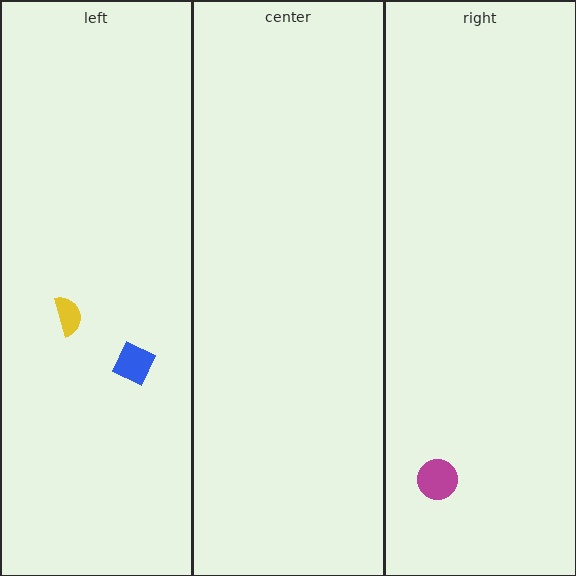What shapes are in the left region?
The blue diamond, the yellow semicircle.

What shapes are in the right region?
The magenta circle.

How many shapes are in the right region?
1.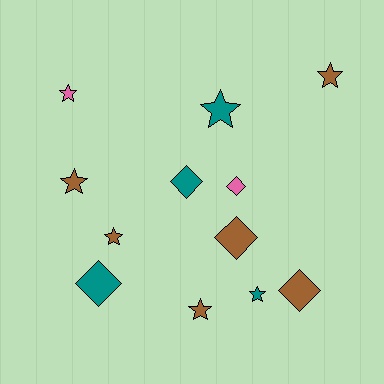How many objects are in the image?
There are 12 objects.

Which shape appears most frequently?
Star, with 7 objects.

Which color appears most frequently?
Brown, with 6 objects.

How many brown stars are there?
There are 4 brown stars.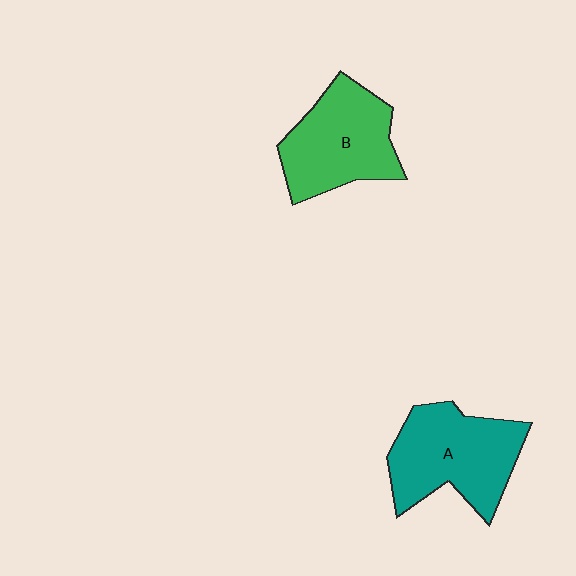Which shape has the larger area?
Shape A (teal).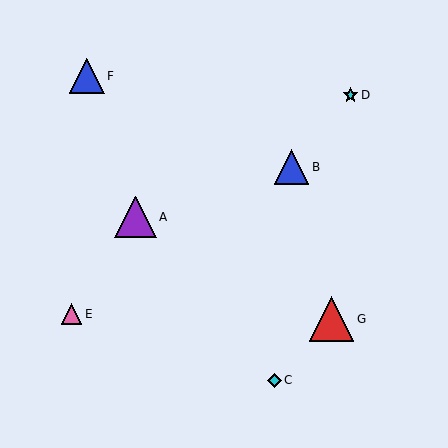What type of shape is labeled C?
Shape C is a cyan diamond.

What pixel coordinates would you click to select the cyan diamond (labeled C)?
Click at (274, 380) to select the cyan diamond C.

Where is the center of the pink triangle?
The center of the pink triangle is at (71, 314).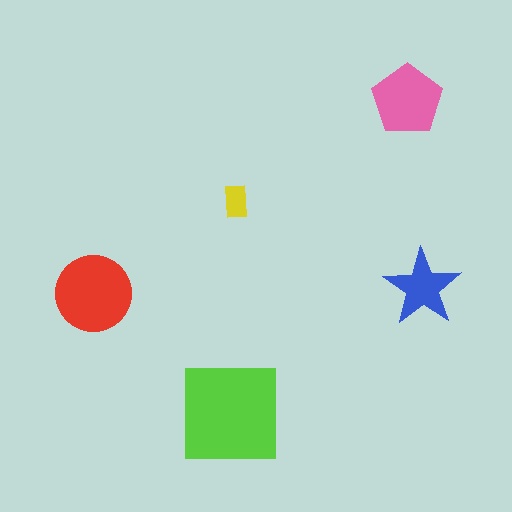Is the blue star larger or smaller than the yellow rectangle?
Larger.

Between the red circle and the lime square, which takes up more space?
The lime square.